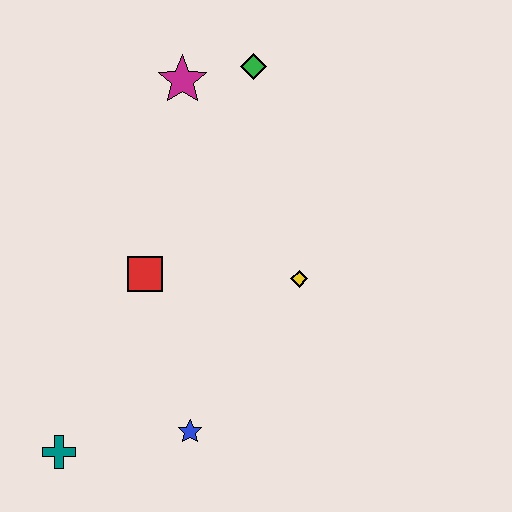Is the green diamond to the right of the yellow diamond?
No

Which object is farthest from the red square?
The green diamond is farthest from the red square.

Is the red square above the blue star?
Yes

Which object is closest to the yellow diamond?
The red square is closest to the yellow diamond.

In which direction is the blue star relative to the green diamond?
The blue star is below the green diamond.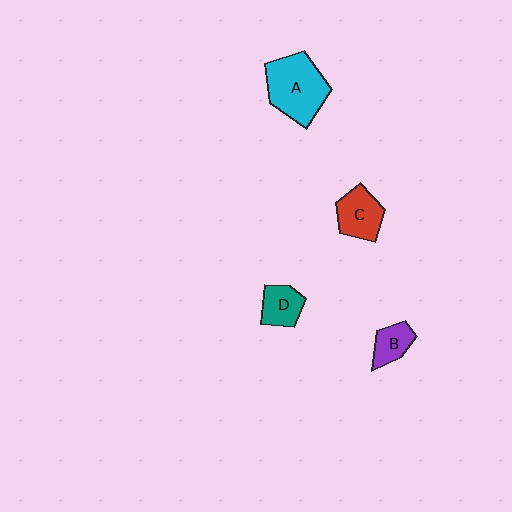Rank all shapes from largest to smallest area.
From largest to smallest: A (cyan), C (red), D (teal), B (purple).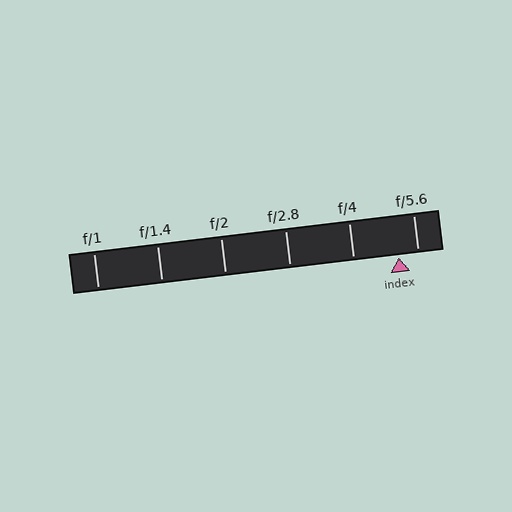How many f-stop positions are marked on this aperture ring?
There are 6 f-stop positions marked.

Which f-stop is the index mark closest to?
The index mark is closest to f/5.6.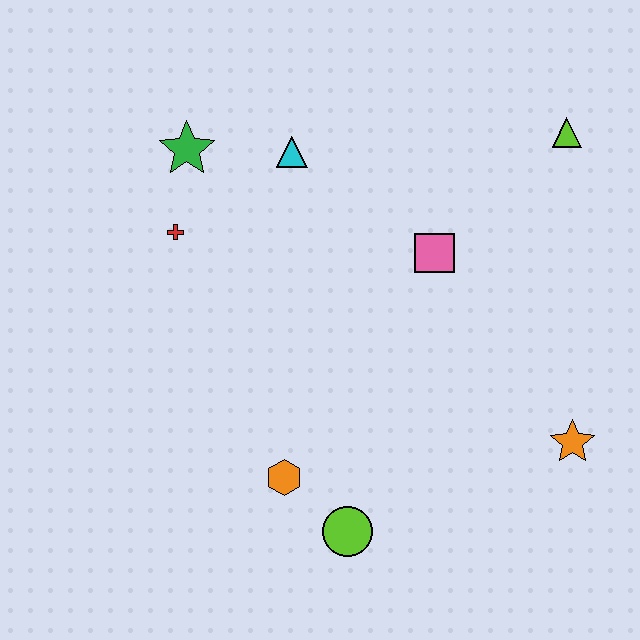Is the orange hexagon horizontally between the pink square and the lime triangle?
No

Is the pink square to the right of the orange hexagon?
Yes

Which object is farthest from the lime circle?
The lime triangle is farthest from the lime circle.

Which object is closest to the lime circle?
The orange hexagon is closest to the lime circle.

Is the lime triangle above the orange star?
Yes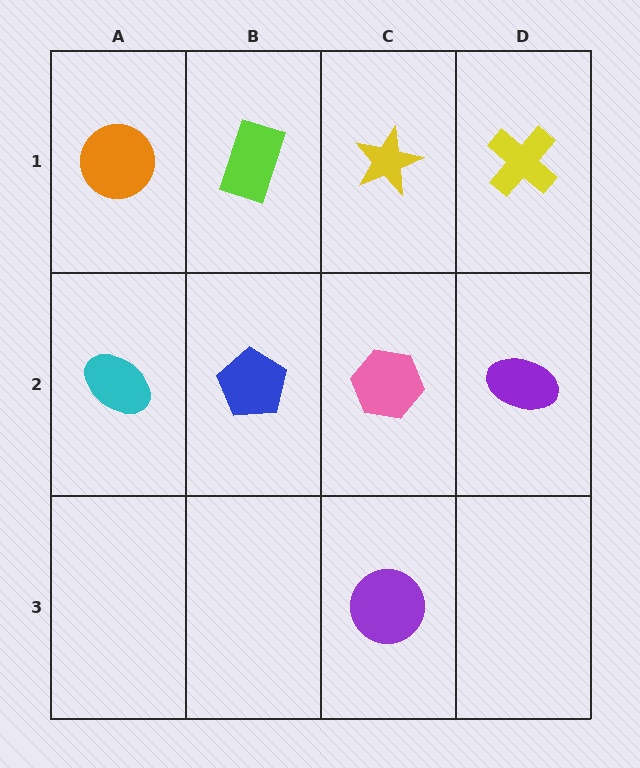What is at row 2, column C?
A pink hexagon.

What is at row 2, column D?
A purple ellipse.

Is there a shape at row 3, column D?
No, that cell is empty.